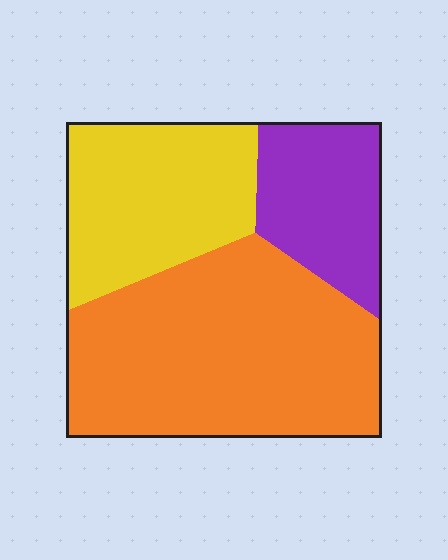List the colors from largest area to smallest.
From largest to smallest: orange, yellow, purple.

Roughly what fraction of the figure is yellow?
Yellow covers around 30% of the figure.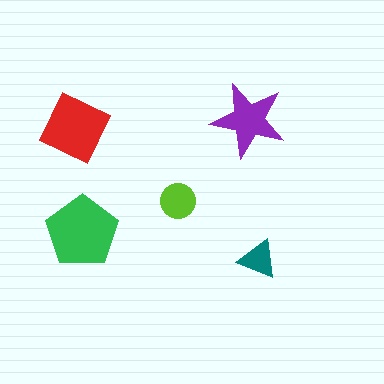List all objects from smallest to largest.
The teal triangle, the lime circle, the purple star, the red diamond, the green pentagon.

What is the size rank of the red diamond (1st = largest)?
2nd.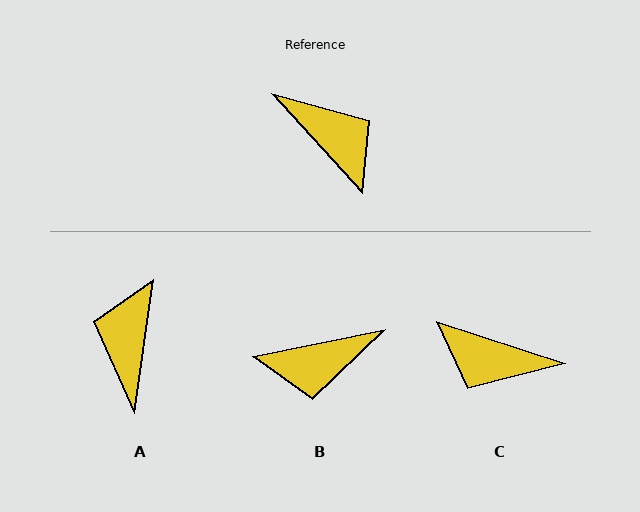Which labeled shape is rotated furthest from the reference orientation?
C, about 150 degrees away.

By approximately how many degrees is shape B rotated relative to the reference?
Approximately 121 degrees clockwise.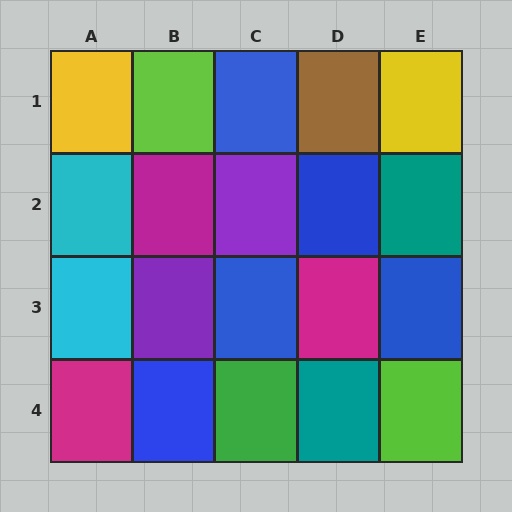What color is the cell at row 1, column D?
Brown.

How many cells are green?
1 cell is green.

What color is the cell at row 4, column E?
Lime.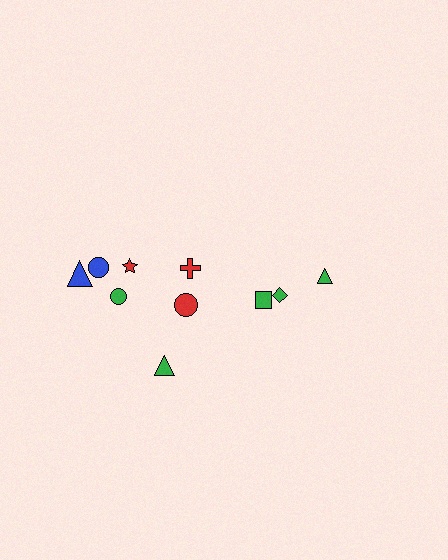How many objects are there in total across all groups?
There are 10 objects.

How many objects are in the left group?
There are 7 objects.